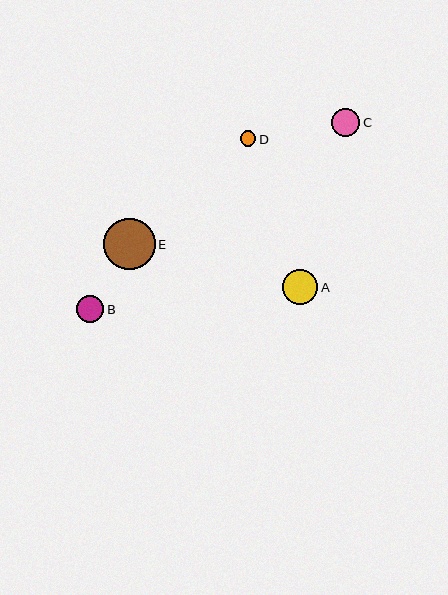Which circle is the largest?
Circle E is the largest with a size of approximately 51 pixels.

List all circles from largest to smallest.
From largest to smallest: E, A, C, B, D.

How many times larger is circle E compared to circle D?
Circle E is approximately 3.3 times the size of circle D.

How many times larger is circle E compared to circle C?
Circle E is approximately 1.8 times the size of circle C.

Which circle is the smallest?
Circle D is the smallest with a size of approximately 15 pixels.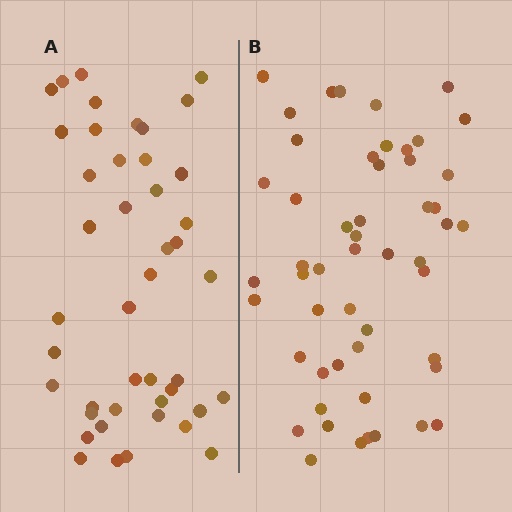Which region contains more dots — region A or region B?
Region B (the right region) has more dots.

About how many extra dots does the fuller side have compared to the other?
Region B has roughly 8 or so more dots than region A.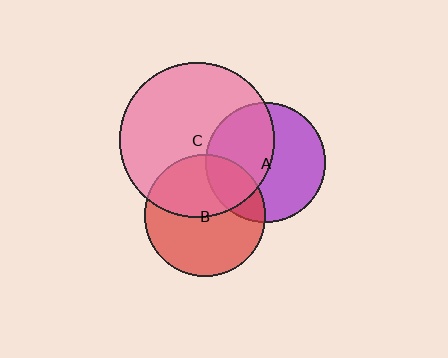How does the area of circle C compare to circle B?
Approximately 1.6 times.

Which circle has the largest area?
Circle C (pink).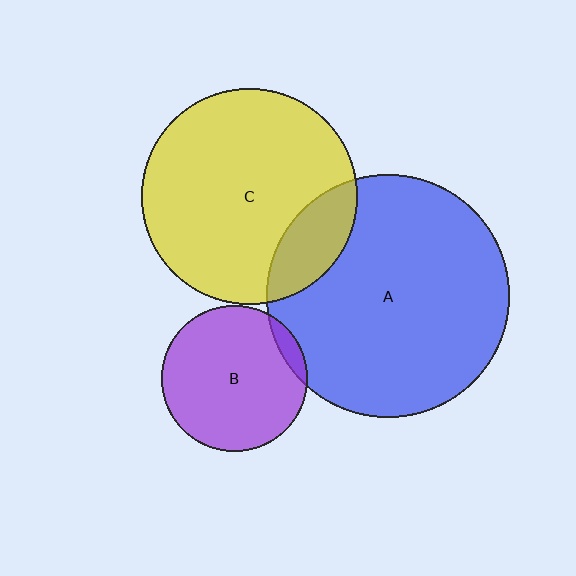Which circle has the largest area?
Circle A (blue).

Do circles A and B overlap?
Yes.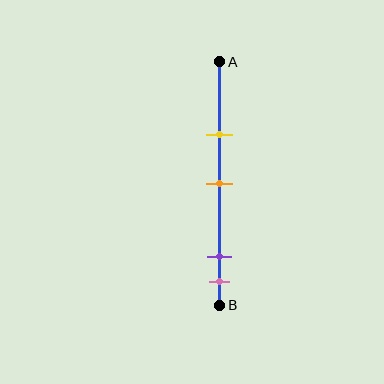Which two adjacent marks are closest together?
The purple and pink marks are the closest adjacent pair.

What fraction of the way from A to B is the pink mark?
The pink mark is approximately 90% (0.9) of the way from A to B.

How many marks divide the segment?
There are 4 marks dividing the segment.